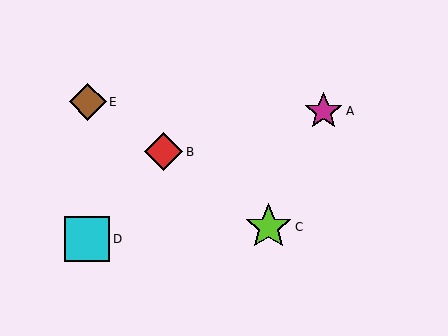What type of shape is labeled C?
Shape C is a lime star.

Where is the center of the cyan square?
The center of the cyan square is at (87, 239).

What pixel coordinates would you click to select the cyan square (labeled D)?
Click at (87, 239) to select the cyan square D.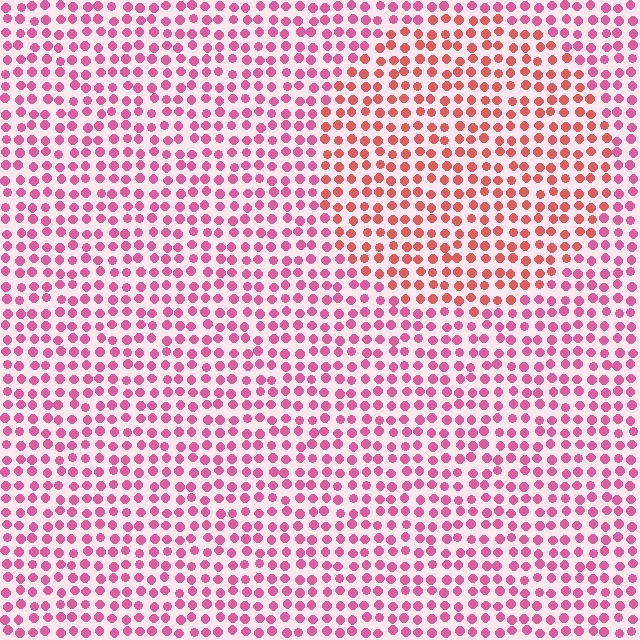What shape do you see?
I see a circle.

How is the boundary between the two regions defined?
The boundary is defined purely by a slight shift in hue (about 31 degrees). Spacing, size, and orientation are identical on both sides.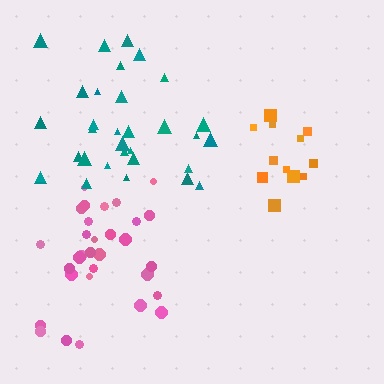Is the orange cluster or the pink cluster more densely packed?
Pink.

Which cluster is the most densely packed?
Teal.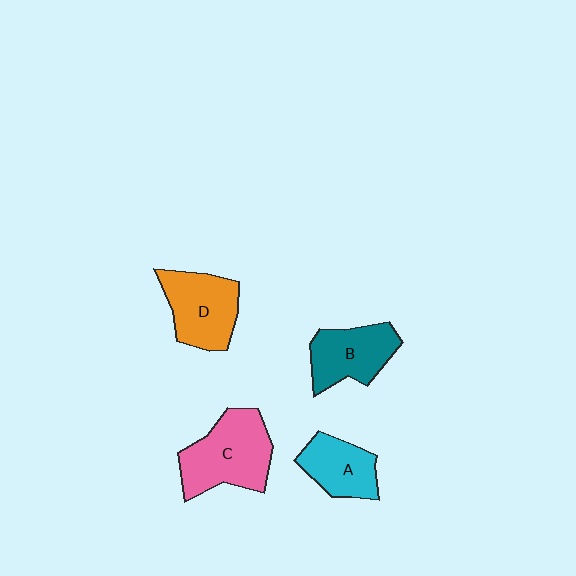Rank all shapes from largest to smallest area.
From largest to smallest: C (pink), D (orange), B (teal), A (cyan).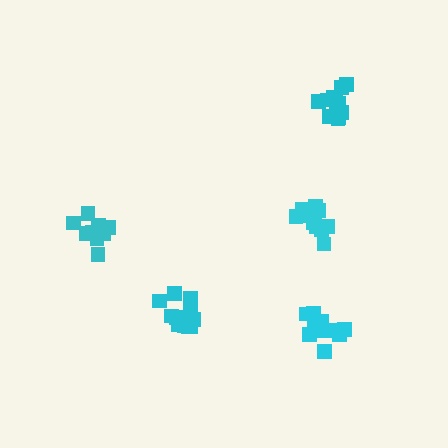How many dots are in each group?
Group 1: 12 dots, Group 2: 15 dots, Group 3: 13 dots, Group 4: 10 dots, Group 5: 10 dots (60 total).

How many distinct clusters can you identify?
There are 5 distinct clusters.